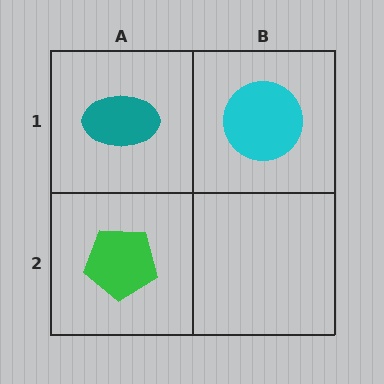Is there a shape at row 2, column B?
No, that cell is empty.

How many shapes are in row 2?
1 shape.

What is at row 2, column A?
A green pentagon.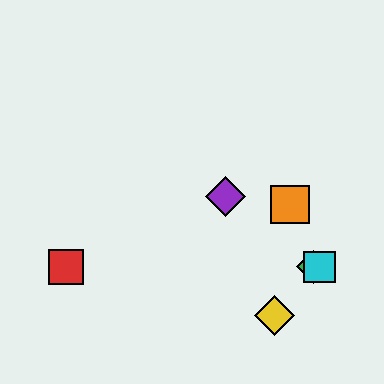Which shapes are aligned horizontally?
The red square, the blue diamond, the green diamond, the cyan square are aligned horizontally.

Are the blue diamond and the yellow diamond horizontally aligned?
No, the blue diamond is at y≈267 and the yellow diamond is at y≈316.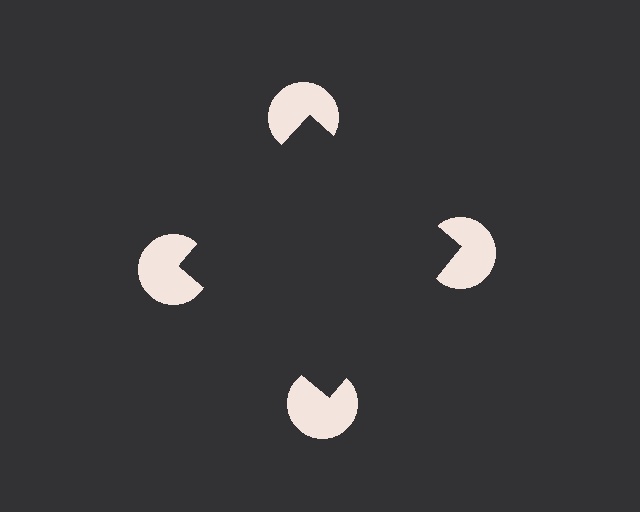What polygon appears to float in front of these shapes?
An illusory square — its edges are inferred from the aligned wedge cuts in the pac-man discs, not physically drawn.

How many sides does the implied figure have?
4 sides.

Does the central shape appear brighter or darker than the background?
It typically appears slightly darker than the background, even though no actual brightness change is drawn.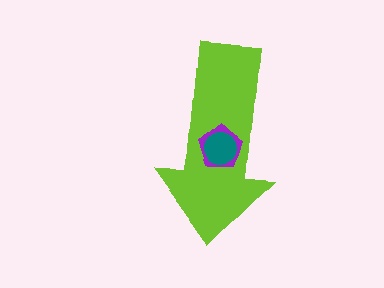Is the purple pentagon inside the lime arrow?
Yes.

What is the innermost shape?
The teal circle.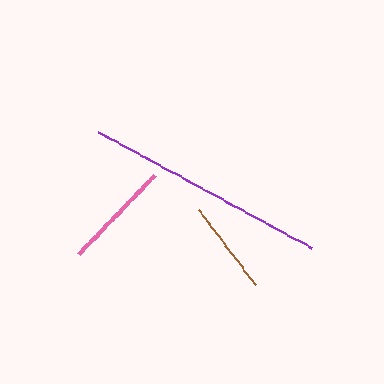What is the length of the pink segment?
The pink segment is approximately 109 pixels long.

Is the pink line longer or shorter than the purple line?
The purple line is longer than the pink line.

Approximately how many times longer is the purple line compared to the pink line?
The purple line is approximately 2.2 times the length of the pink line.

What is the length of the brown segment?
The brown segment is approximately 94 pixels long.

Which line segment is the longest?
The purple line is the longest at approximately 243 pixels.